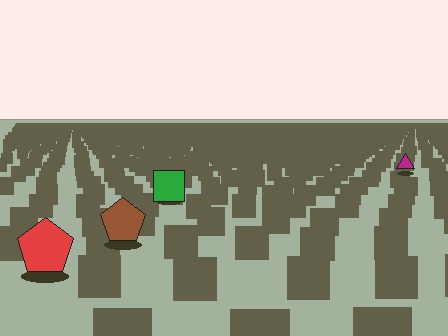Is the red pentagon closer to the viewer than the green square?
Yes. The red pentagon is closer — you can tell from the texture gradient: the ground texture is coarser near it.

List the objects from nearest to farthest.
From nearest to farthest: the red pentagon, the brown pentagon, the green square, the magenta triangle.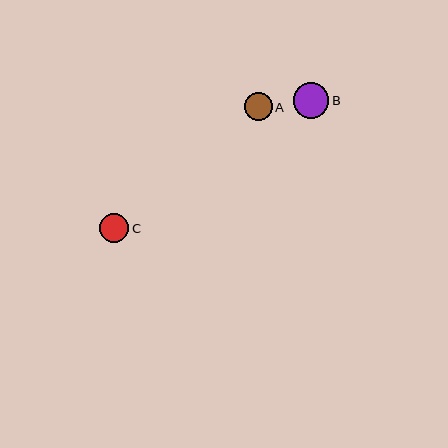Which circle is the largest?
Circle B is the largest with a size of approximately 36 pixels.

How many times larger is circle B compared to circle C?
Circle B is approximately 1.2 times the size of circle C.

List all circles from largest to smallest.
From largest to smallest: B, C, A.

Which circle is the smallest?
Circle A is the smallest with a size of approximately 28 pixels.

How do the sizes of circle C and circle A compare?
Circle C and circle A are approximately the same size.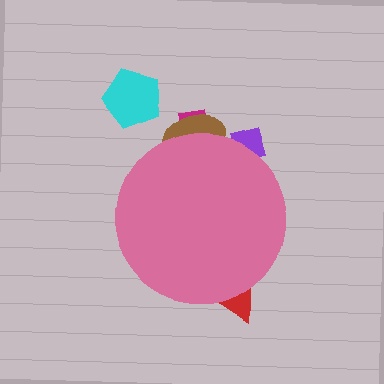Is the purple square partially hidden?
Yes, the purple square is partially hidden behind the pink circle.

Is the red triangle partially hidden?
Yes, the red triangle is partially hidden behind the pink circle.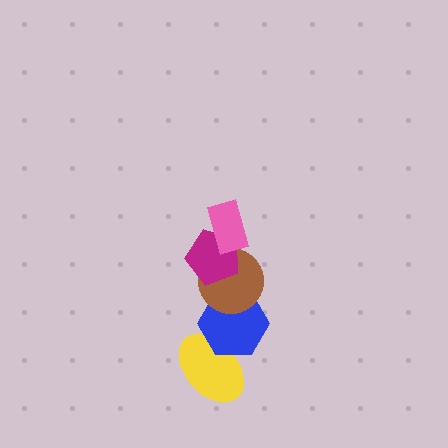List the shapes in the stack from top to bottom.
From top to bottom: the pink rectangle, the magenta pentagon, the brown circle, the blue hexagon, the yellow ellipse.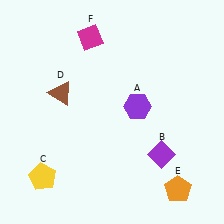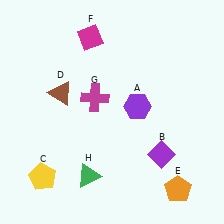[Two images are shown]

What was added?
A magenta cross (G), a green triangle (H) were added in Image 2.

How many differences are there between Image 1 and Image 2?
There are 2 differences between the two images.